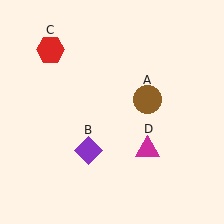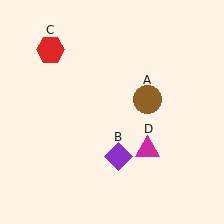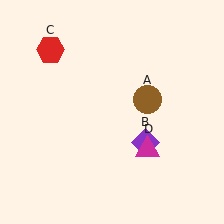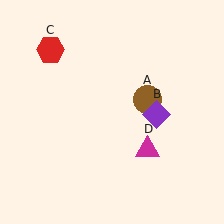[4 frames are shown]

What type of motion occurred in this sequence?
The purple diamond (object B) rotated counterclockwise around the center of the scene.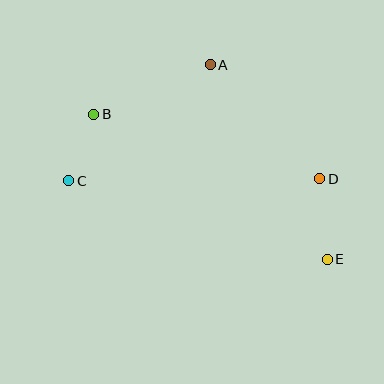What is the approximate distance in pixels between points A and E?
The distance between A and E is approximately 227 pixels.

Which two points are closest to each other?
Points B and C are closest to each other.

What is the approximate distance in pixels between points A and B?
The distance between A and B is approximately 127 pixels.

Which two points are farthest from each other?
Points B and E are farthest from each other.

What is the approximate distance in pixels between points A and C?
The distance between A and C is approximately 183 pixels.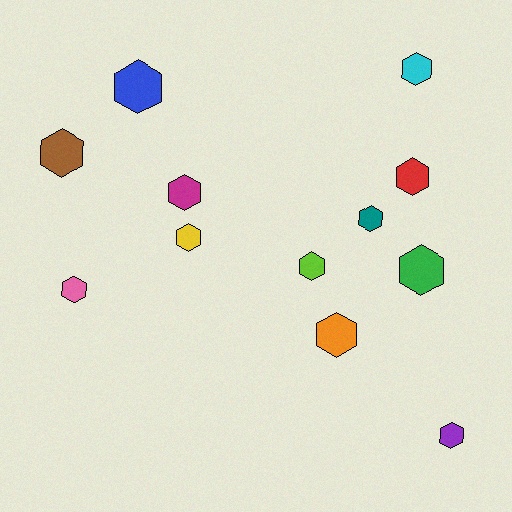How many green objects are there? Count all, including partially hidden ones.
There is 1 green object.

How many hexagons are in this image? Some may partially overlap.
There are 12 hexagons.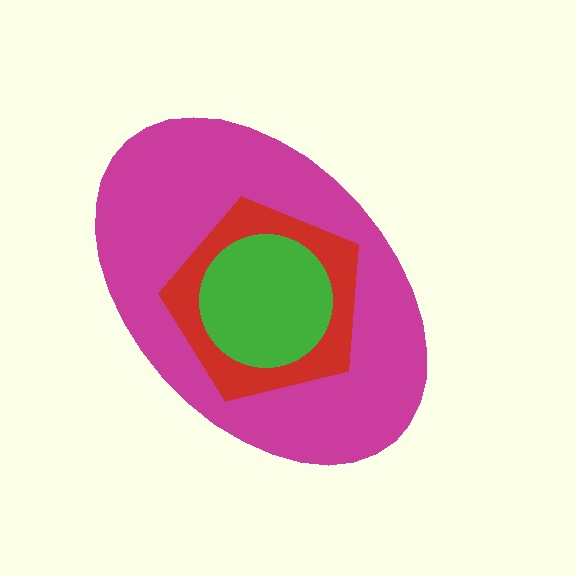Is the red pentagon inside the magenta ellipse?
Yes.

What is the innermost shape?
The green circle.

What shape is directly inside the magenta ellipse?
The red pentagon.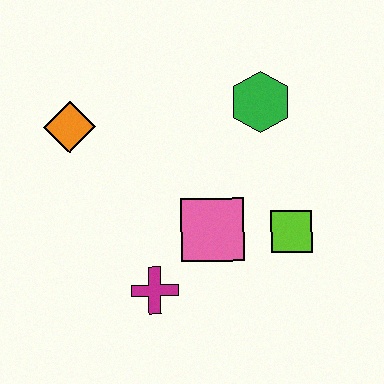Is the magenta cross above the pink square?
No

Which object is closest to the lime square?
The pink square is closest to the lime square.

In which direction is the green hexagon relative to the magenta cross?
The green hexagon is above the magenta cross.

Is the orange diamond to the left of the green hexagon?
Yes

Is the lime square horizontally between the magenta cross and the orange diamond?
No